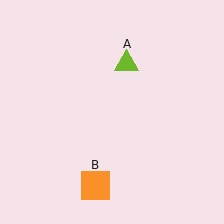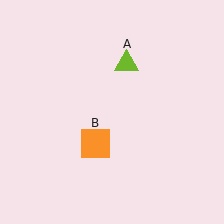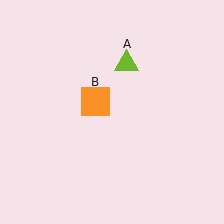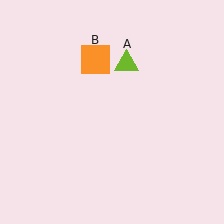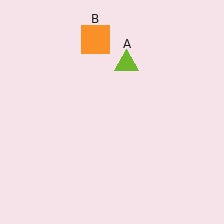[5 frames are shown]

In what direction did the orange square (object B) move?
The orange square (object B) moved up.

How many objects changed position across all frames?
1 object changed position: orange square (object B).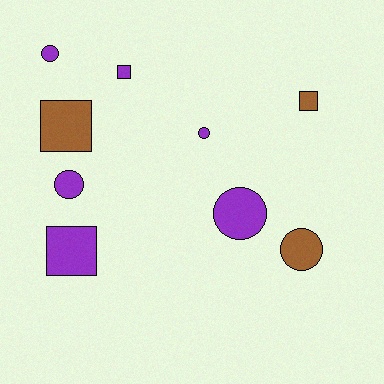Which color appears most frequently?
Purple, with 6 objects.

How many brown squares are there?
There are 2 brown squares.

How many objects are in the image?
There are 9 objects.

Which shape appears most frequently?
Circle, with 5 objects.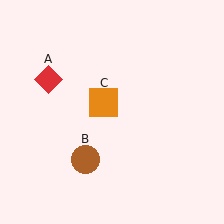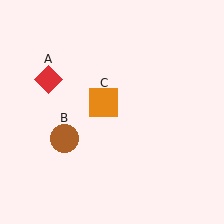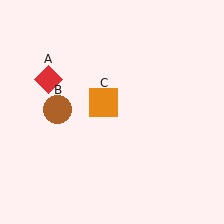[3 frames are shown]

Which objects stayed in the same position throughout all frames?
Red diamond (object A) and orange square (object C) remained stationary.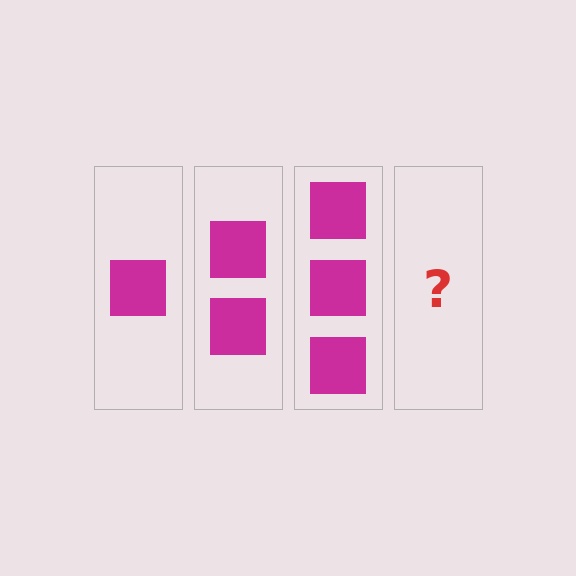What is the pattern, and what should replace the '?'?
The pattern is that each step adds one more square. The '?' should be 4 squares.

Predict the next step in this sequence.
The next step is 4 squares.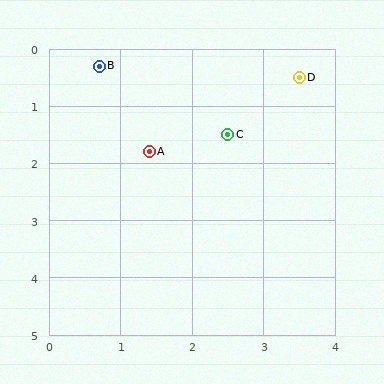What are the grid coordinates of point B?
Point B is at approximately (0.7, 0.3).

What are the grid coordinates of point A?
Point A is at approximately (1.4, 1.8).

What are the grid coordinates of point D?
Point D is at approximately (3.5, 0.5).